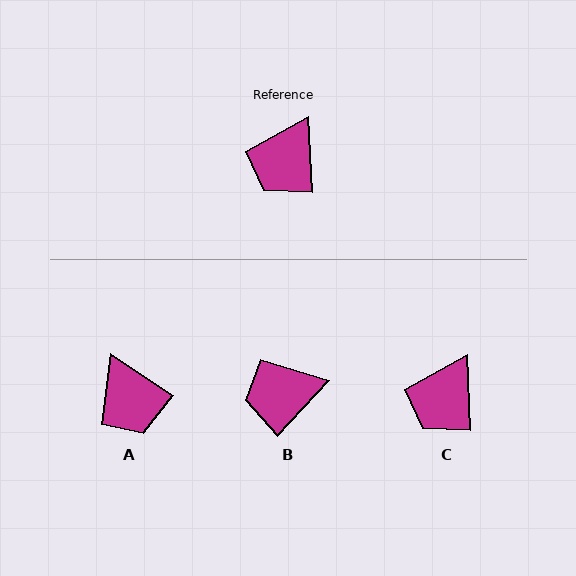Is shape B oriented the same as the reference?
No, it is off by about 46 degrees.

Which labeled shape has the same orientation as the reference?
C.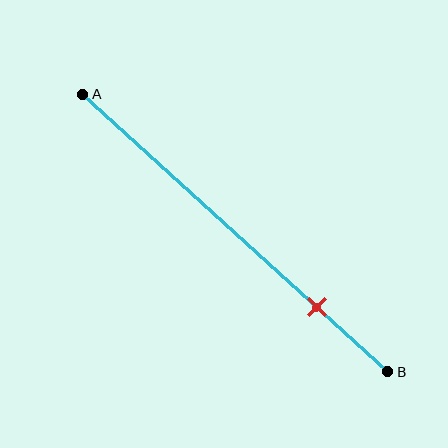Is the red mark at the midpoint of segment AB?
No, the mark is at about 75% from A, not at the 50% midpoint.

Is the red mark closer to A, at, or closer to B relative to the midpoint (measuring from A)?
The red mark is closer to point B than the midpoint of segment AB.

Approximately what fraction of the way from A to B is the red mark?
The red mark is approximately 75% of the way from A to B.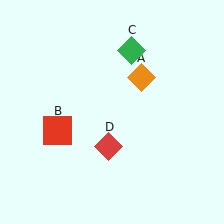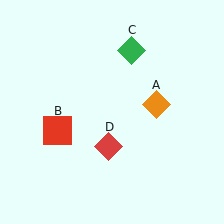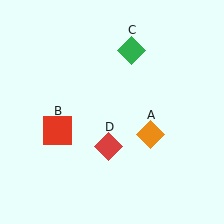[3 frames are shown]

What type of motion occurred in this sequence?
The orange diamond (object A) rotated clockwise around the center of the scene.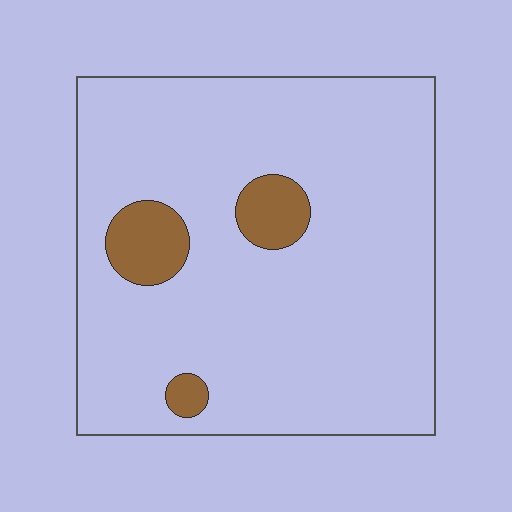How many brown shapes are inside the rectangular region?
3.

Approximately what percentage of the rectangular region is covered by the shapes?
Approximately 10%.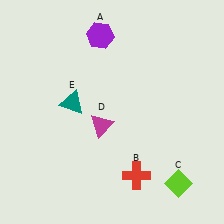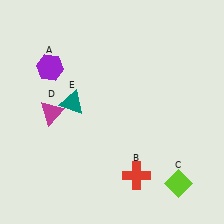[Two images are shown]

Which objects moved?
The objects that moved are: the purple hexagon (A), the magenta triangle (D).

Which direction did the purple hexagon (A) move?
The purple hexagon (A) moved left.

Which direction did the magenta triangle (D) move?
The magenta triangle (D) moved left.